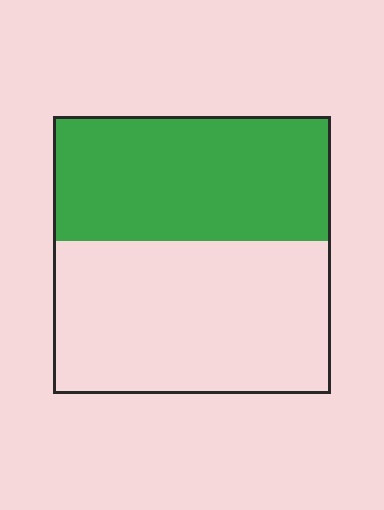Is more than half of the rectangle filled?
No.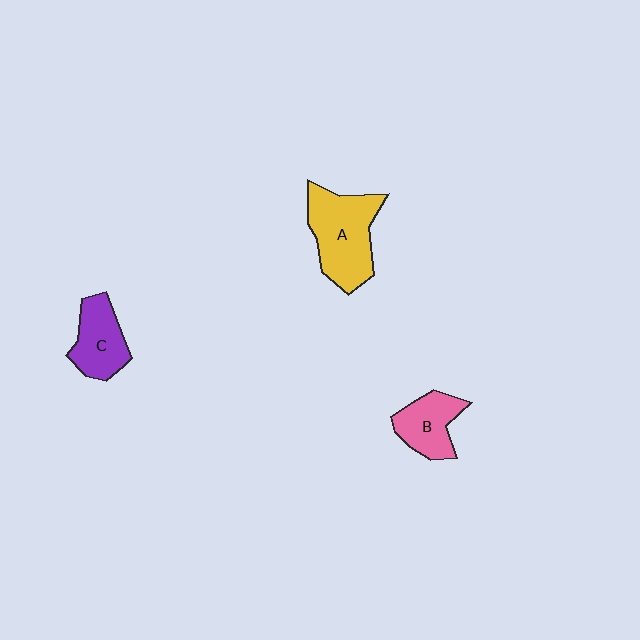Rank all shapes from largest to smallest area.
From largest to smallest: A (yellow), C (purple), B (pink).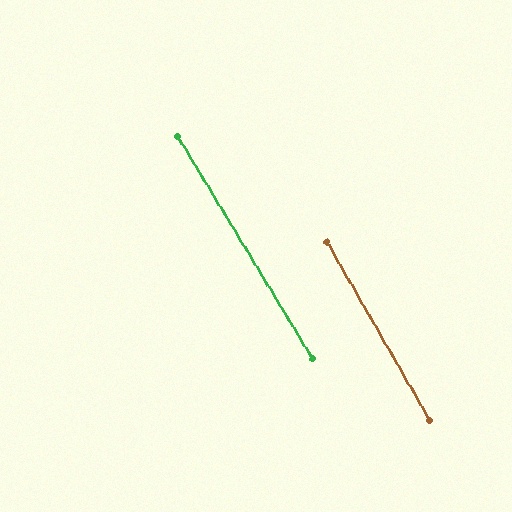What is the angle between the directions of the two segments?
Approximately 1 degree.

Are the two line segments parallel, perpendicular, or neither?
Parallel — their directions differ by only 1.1°.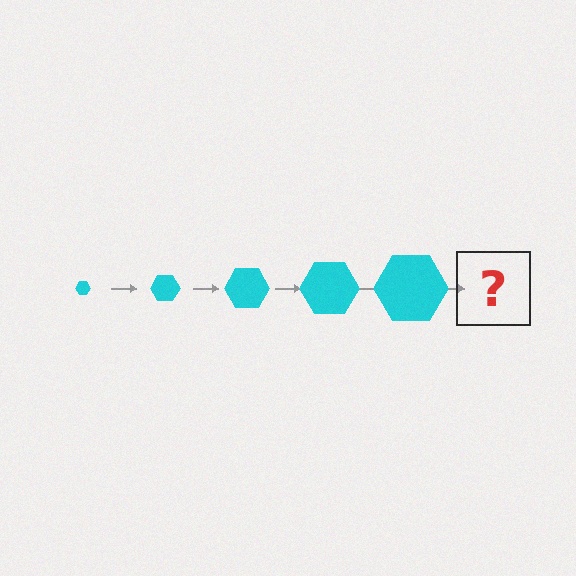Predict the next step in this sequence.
The next step is a cyan hexagon, larger than the previous one.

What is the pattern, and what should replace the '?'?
The pattern is that the hexagon gets progressively larger each step. The '?' should be a cyan hexagon, larger than the previous one.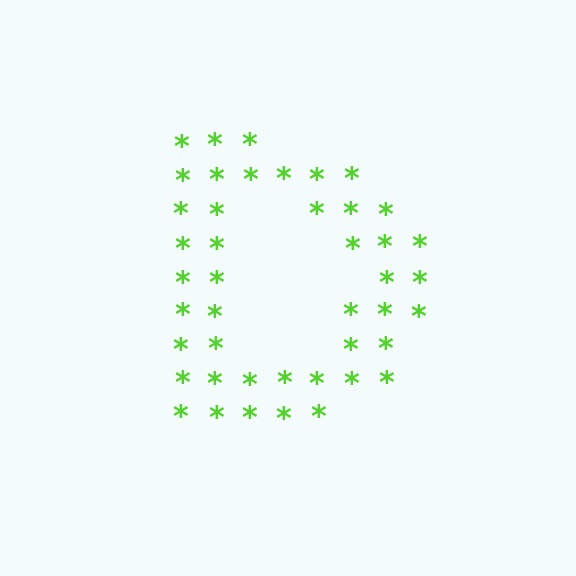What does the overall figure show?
The overall figure shows the letter D.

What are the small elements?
The small elements are asterisks.